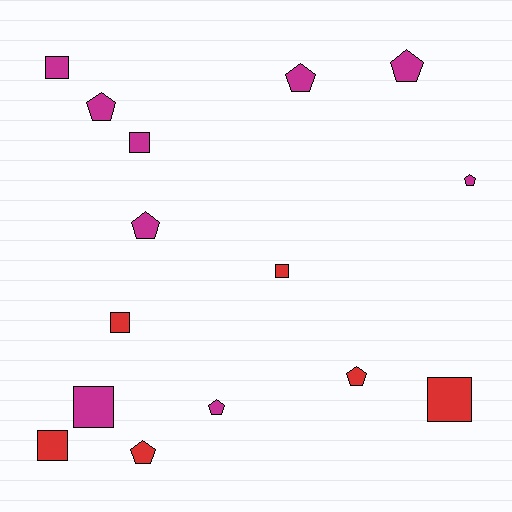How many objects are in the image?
There are 15 objects.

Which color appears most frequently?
Magenta, with 9 objects.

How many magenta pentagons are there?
There are 6 magenta pentagons.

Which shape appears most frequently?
Pentagon, with 8 objects.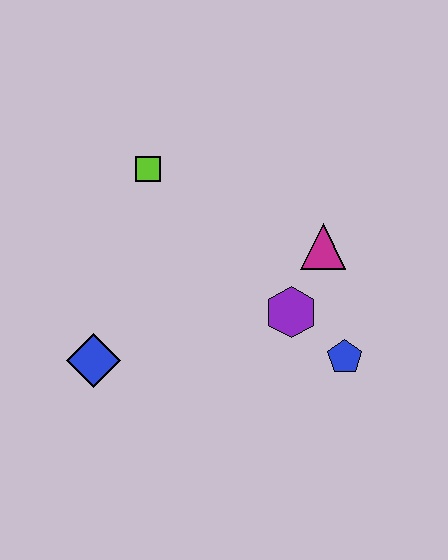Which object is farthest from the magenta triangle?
The blue diamond is farthest from the magenta triangle.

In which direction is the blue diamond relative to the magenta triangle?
The blue diamond is to the left of the magenta triangle.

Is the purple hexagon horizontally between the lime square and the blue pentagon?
Yes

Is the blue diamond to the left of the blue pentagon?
Yes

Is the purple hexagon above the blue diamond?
Yes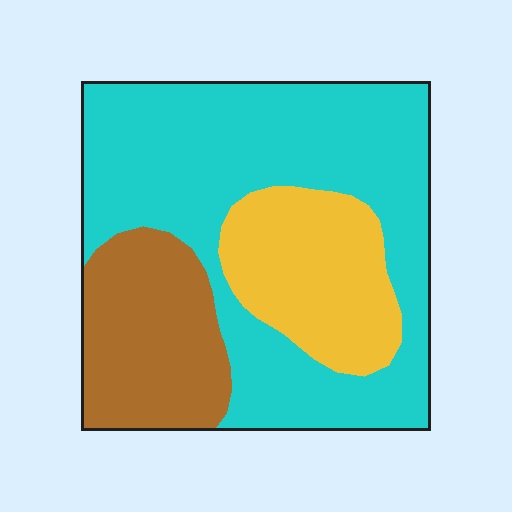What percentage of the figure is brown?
Brown takes up about one fifth (1/5) of the figure.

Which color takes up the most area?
Cyan, at roughly 60%.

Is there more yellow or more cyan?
Cyan.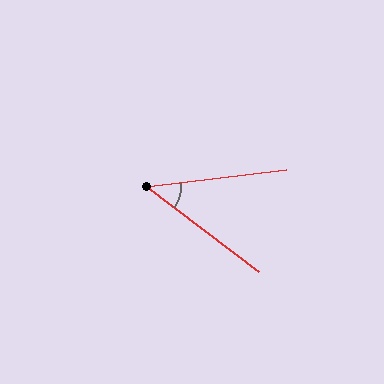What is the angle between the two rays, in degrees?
Approximately 44 degrees.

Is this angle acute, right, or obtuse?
It is acute.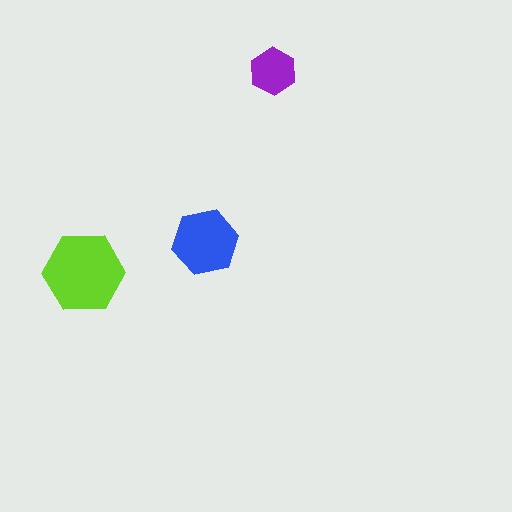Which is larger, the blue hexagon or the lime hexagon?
The lime one.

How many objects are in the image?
There are 3 objects in the image.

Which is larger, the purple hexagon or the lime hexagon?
The lime one.